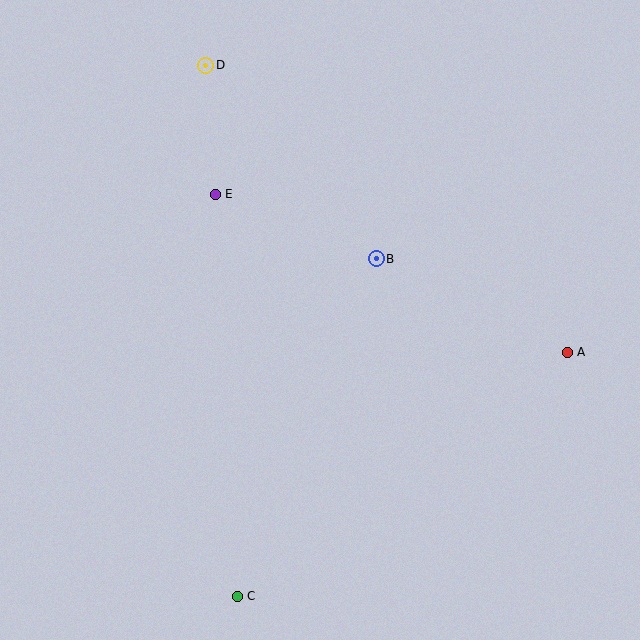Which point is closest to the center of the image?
Point B at (376, 259) is closest to the center.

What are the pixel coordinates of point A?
Point A is at (567, 352).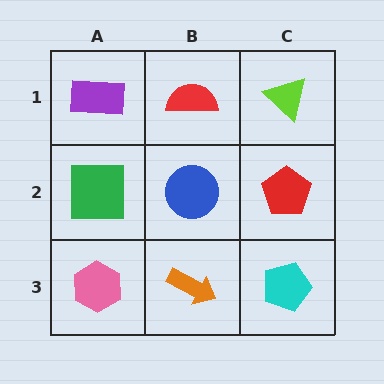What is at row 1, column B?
A red semicircle.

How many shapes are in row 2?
3 shapes.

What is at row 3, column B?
An orange arrow.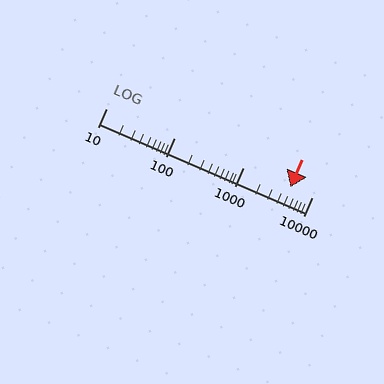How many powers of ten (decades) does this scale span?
The scale spans 3 decades, from 10 to 10000.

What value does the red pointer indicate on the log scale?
The pointer indicates approximately 4900.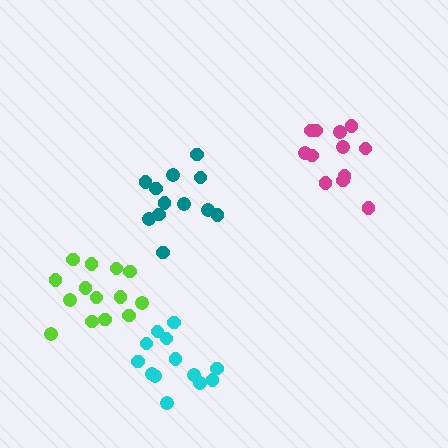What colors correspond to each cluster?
The clusters are colored: magenta, teal, lime, cyan.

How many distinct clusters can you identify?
There are 4 distinct clusters.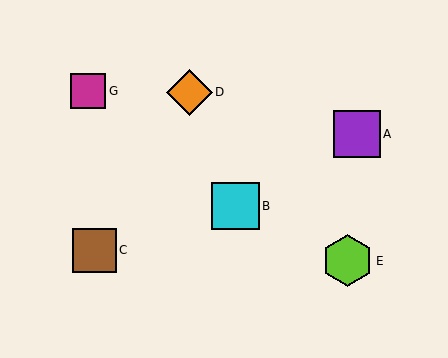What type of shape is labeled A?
Shape A is a purple square.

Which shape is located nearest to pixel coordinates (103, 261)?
The brown square (labeled C) at (95, 250) is nearest to that location.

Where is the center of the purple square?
The center of the purple square is at (357, 134).